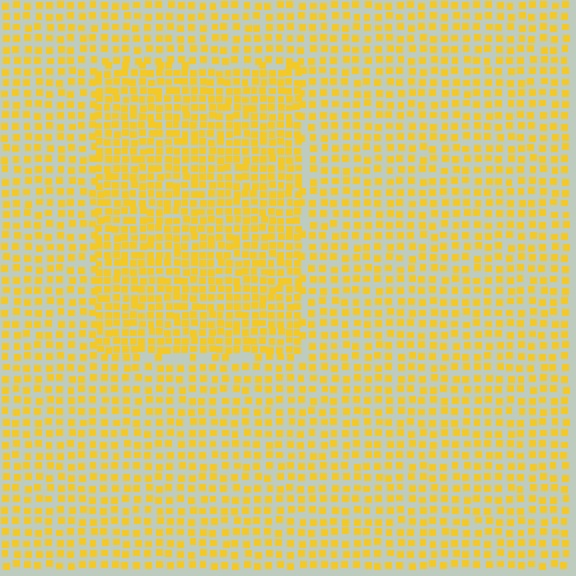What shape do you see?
I see a rectangle.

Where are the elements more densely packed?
The elements are more densely packed inside the rectangle boundary.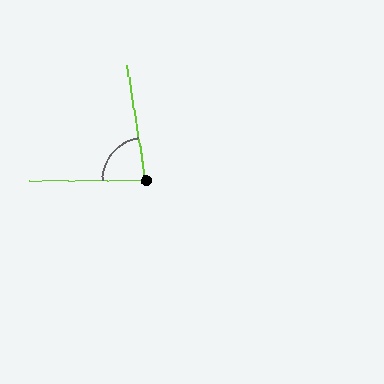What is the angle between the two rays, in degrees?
Approximately 81 degrees.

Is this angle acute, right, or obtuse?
It is acute.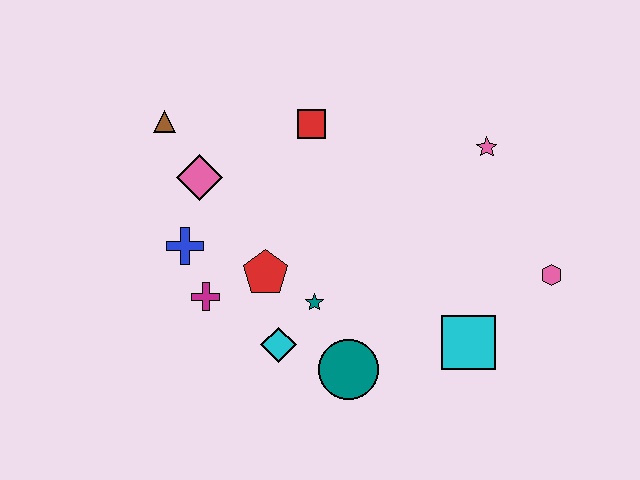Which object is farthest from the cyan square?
The brown triangle is farthest from the cyan square.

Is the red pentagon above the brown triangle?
No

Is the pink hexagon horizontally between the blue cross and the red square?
No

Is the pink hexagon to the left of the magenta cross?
No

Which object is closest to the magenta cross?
The blue cross is closest to the magenta cross.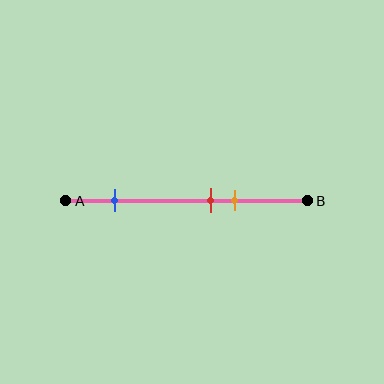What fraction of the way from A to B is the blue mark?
The blue mark is approximately 20% (0.2) of the way from A to B.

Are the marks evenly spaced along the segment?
No, the marks are not evenly spaced.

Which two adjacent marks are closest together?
The red and orange marks are the closest adjacent pair.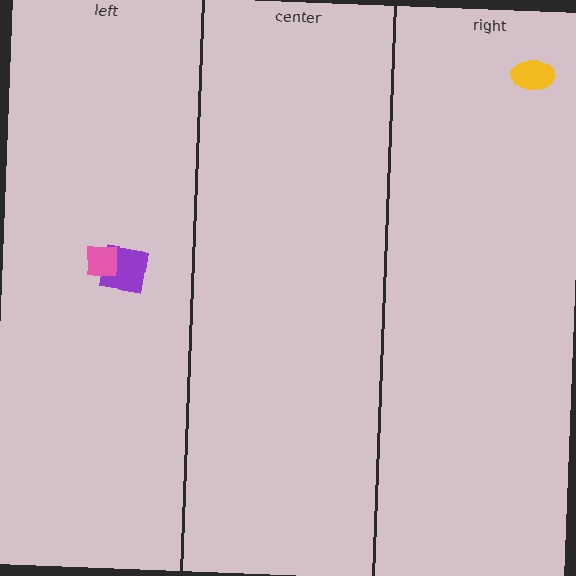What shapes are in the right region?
The yellow ellipse.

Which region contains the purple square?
The left region.